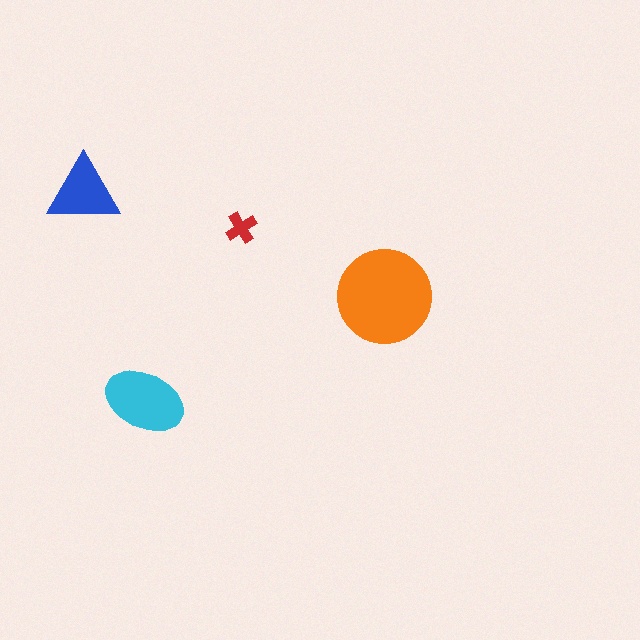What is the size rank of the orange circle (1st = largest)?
1st.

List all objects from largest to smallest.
The orange circle, the cyan ellipse, the blue triangle, the red cross.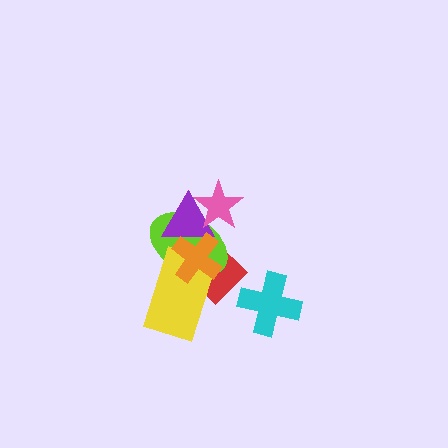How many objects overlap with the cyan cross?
0 objects overlap with the cyan cross.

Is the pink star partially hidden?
No, no other shape covers it.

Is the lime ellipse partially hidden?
Yes, it is partially covered by another shape.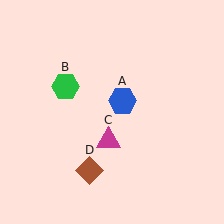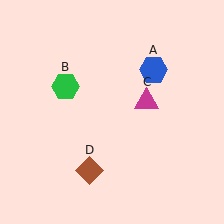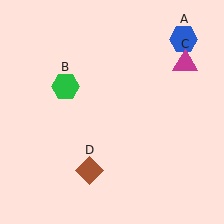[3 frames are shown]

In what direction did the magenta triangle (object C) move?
The magenta triangle (object C) moved up and to the right.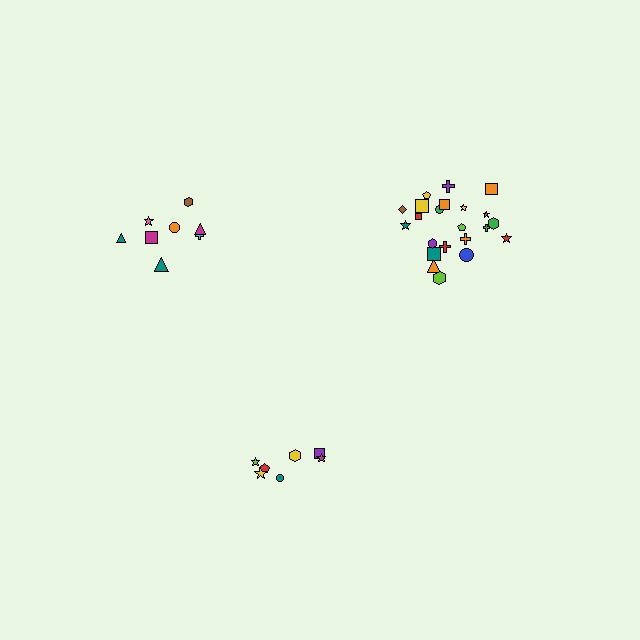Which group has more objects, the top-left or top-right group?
The top-right group.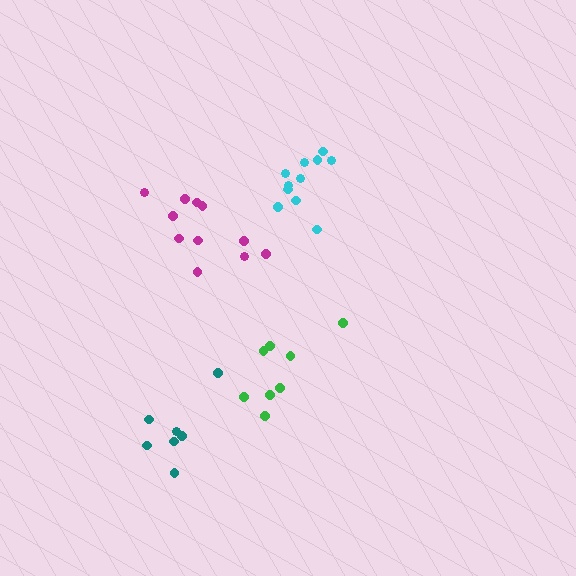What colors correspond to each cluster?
The clusters are colored: green, teal, cyan, magenta.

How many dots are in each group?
Group 1: 8 dots, Group 2: 7 dots, Group 3: 11 dots, Group 4: 11 dots (37 total).